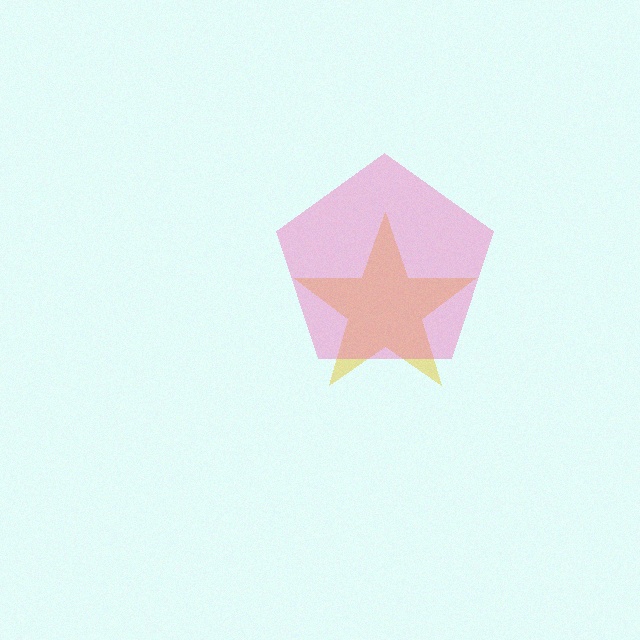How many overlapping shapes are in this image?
There are 2 overlapping shapes in the image.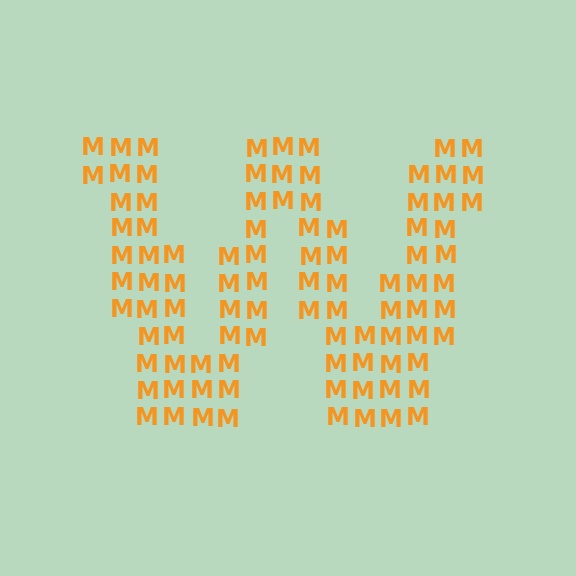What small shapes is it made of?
It is made of small letter M's.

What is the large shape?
The large shape is the letter W.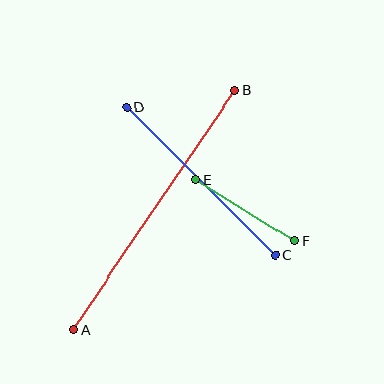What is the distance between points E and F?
The distance is approximately 117 pixels.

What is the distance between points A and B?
The distance is approximately 289 pixels.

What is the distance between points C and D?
The distance is approximately 210 pixels.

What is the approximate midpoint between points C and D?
The midpoint is at approximately (201, 181) pixels.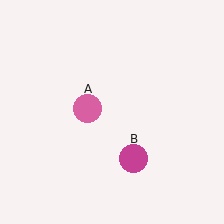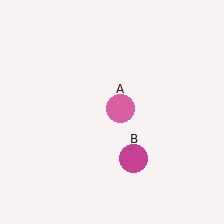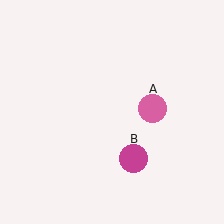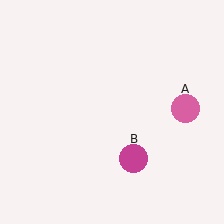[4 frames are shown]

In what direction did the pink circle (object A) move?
The pink circle (object A) moved right.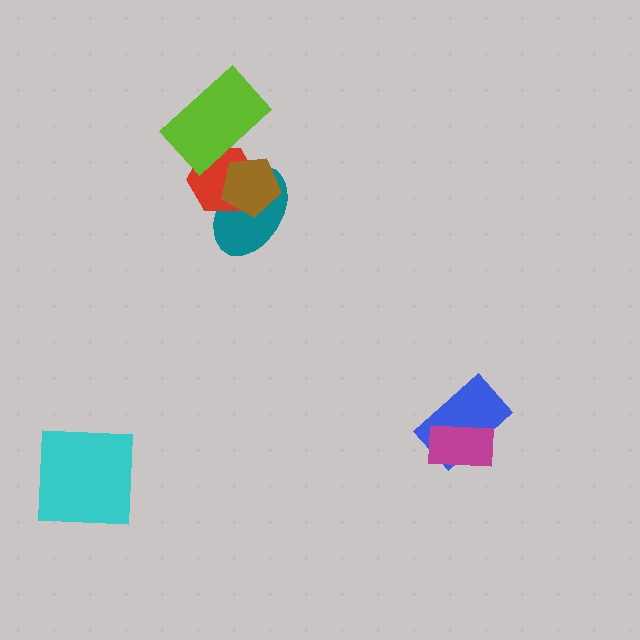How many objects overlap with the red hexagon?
3 objects overlap with the red hexagon.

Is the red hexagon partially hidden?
Yes, it is partially covered by another shape.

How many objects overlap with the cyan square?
0 objects overlap with the cyan square.